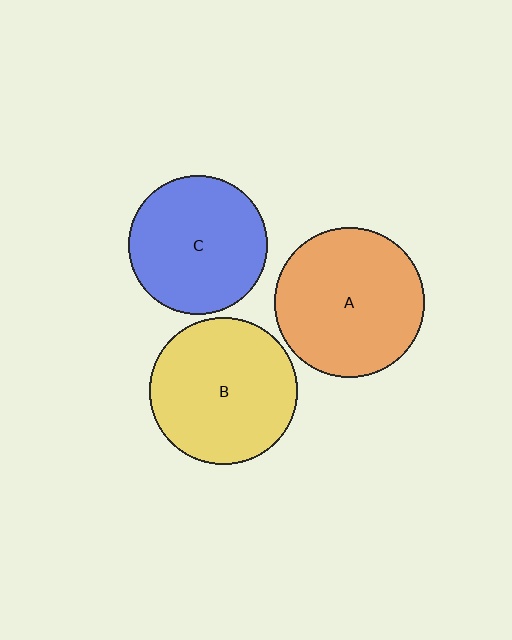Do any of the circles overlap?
No, none of the circles overlap.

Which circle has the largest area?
Circle A (orange).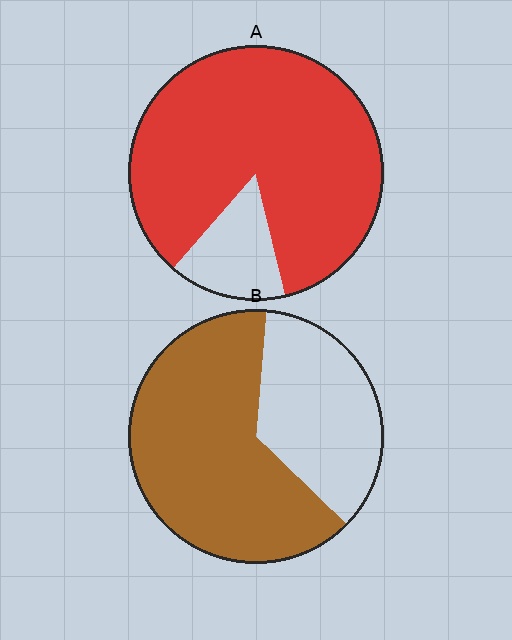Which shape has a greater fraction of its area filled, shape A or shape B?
Shape A.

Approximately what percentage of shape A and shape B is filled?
A is approximately 85% and B is approximately 65%.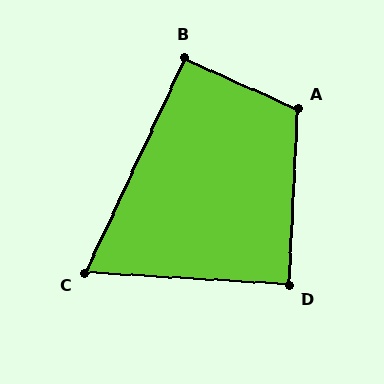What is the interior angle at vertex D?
Approximately 89 degrees (approximately right).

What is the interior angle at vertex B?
Approximately 91 degrees (approximately right).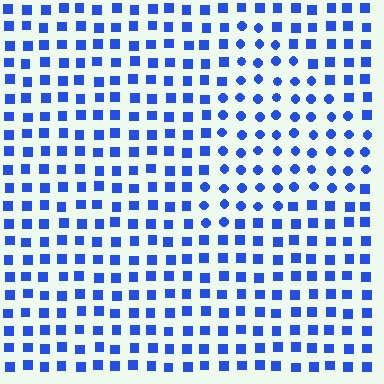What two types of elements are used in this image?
The image uses circles inside the triangle region and squares outside it.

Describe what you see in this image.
The image is filled with small blue elements arranged in a uniform grid. A triangle-shaped region contains circles, while the surrounding area contains squares. The boundary is defined purely by the change in element shape.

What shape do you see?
I see a triangle.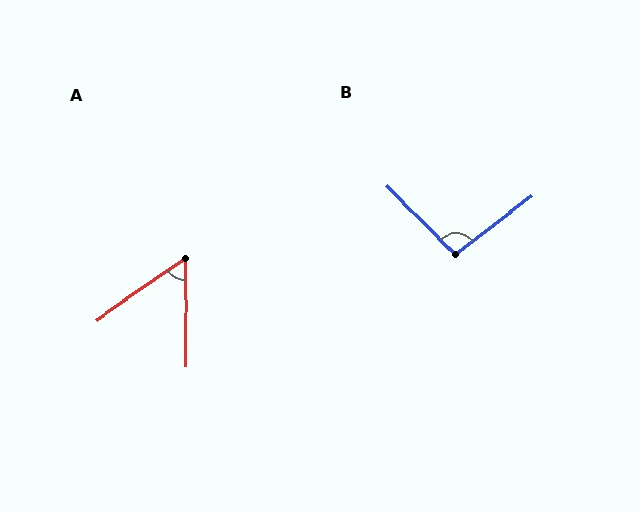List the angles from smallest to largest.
A (55°), B (97°).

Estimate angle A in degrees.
Approximately 55 degrees.